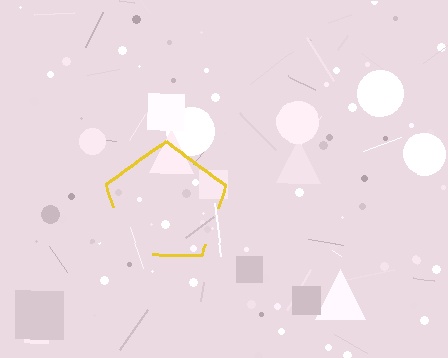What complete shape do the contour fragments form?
The contour fragments form a pentagon.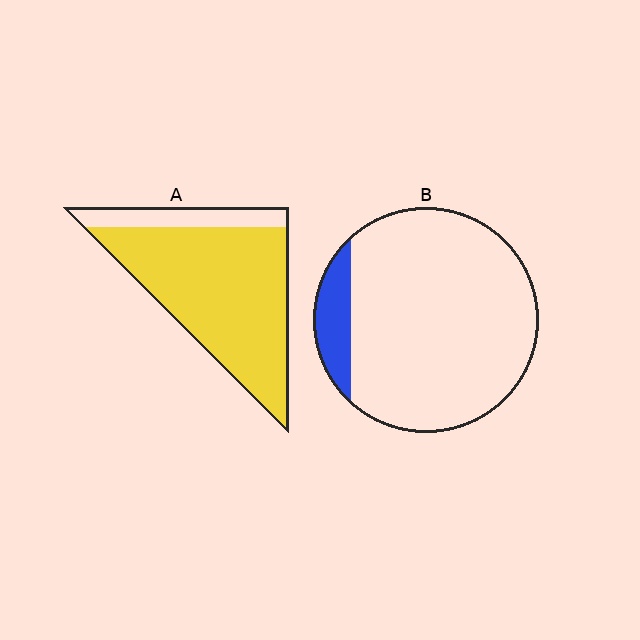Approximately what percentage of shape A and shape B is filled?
A is approximately 85% and B is approximately 10%.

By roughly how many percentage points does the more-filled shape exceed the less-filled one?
By roughly 70 percentage points (A over B).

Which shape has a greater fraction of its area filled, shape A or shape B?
Shape A.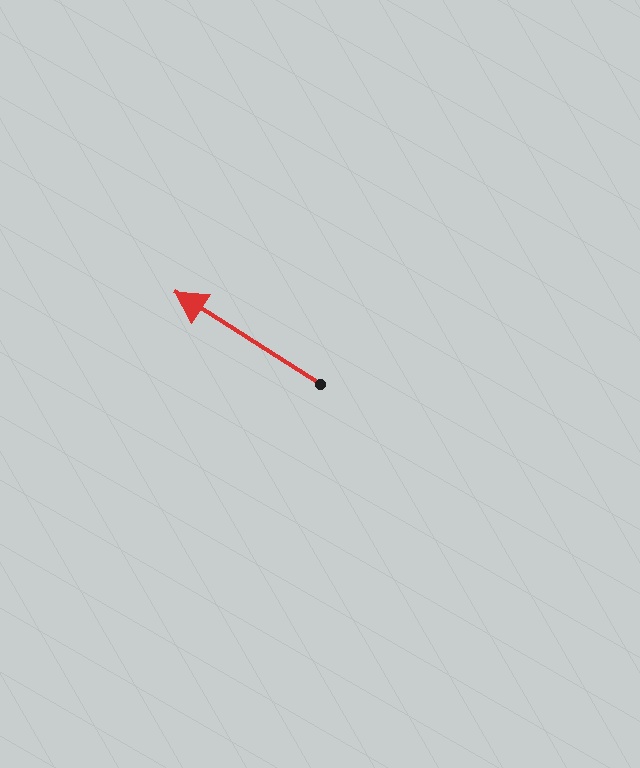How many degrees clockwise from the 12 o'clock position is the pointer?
Approximately 302 degrees.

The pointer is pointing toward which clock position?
Roughly 10 o'clock.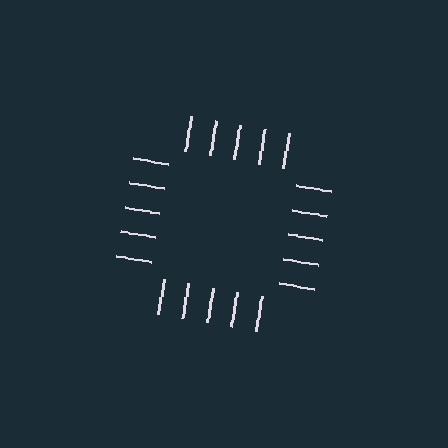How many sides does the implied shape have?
4 sides — the line-ends trace a square.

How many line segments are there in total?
20 — 5 along each of the 4 edges.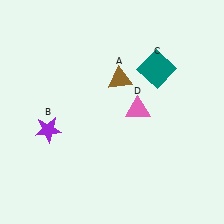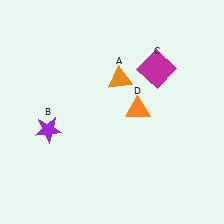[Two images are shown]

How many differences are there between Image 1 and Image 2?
There are 3 differences between the two images.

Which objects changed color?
A changed from brown to orange. C changed from teal to magenta. D changed from pink to orange.